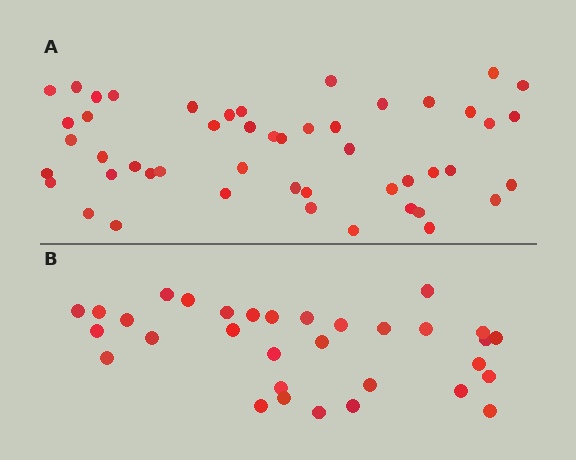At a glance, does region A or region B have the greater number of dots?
Region A (the top region) has more dots.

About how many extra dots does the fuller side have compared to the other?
Region A has approximately 15 more dots than region B.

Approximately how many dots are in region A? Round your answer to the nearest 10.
About 50 dots. (The exact count is 49, which rounds to 50.)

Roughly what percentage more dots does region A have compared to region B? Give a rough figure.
About 55% more.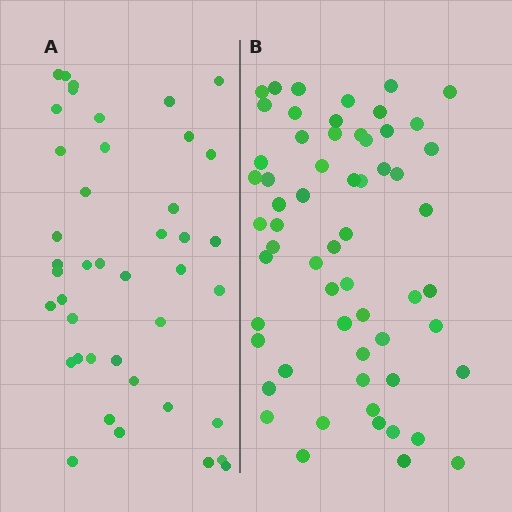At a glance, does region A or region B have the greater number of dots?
Region B (the right region) has more dots.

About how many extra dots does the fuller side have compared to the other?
Region B has approximately 20 more dots than region A.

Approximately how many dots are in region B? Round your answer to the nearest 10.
About 60 dots.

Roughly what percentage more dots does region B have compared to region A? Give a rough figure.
About 45% more.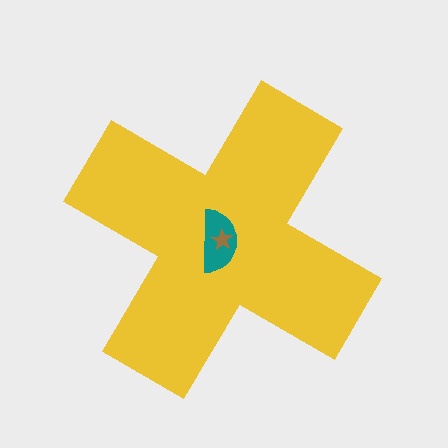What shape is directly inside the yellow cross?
The teal semicircle.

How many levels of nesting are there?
3.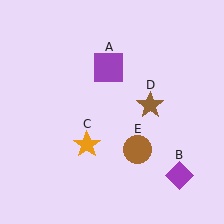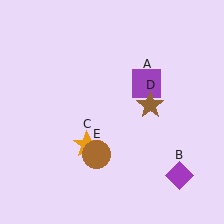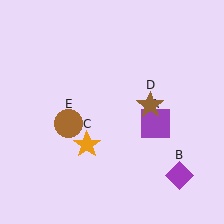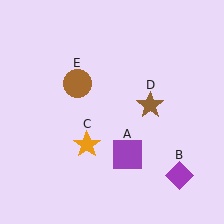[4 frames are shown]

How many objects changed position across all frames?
2 objects changed position: purple square (object A), brown circle (object E).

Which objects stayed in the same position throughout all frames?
Purple diamond (object B) and orange star (object C) and brown star (object D) remained stationary.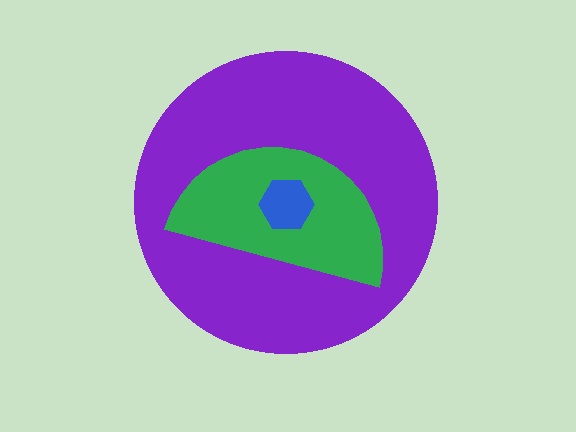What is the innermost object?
The blue hexagon.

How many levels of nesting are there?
3.